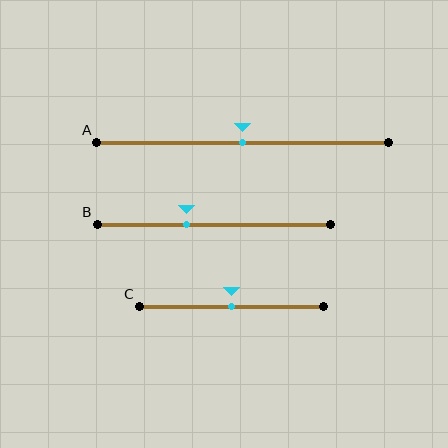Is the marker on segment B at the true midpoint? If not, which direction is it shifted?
No, the marker on segment B is shifted to the left by about 12% of the segment length.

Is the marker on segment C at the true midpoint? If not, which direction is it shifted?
Yes, the marker on segment C is at the true midpoint.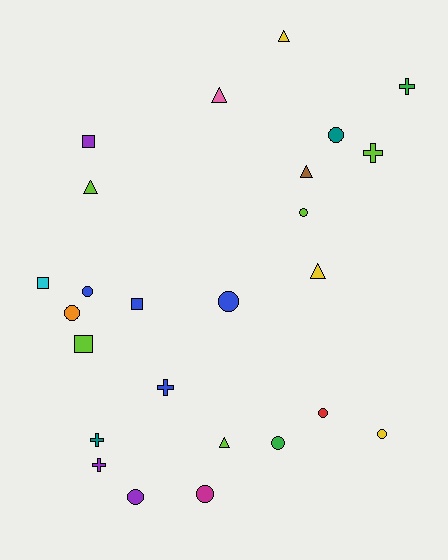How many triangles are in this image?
There are 6 triangles.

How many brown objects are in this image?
There is 1 brown object.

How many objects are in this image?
There are 25 objects.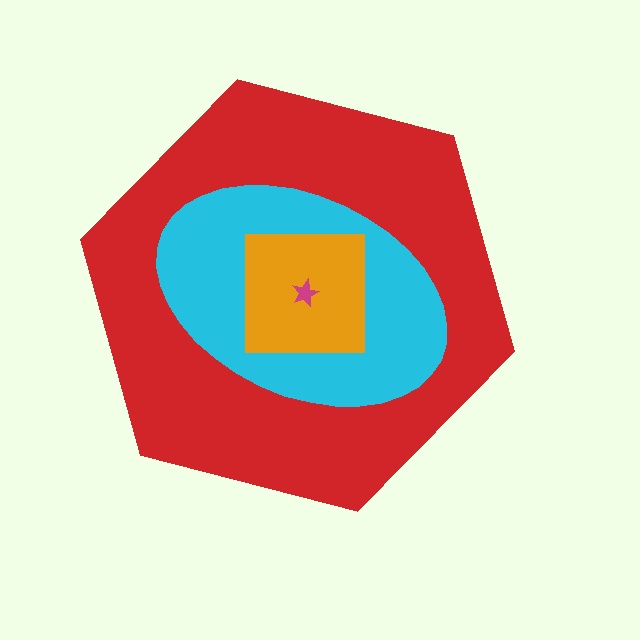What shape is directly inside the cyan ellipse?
The orange square.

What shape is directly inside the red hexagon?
The cyan ellipse.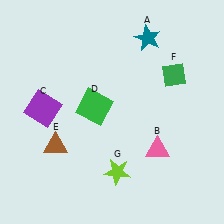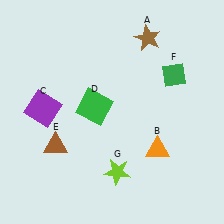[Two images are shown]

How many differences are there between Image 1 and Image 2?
There are 2 differences between the two images.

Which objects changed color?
A changed from teal to brown. B changed from pink to orange.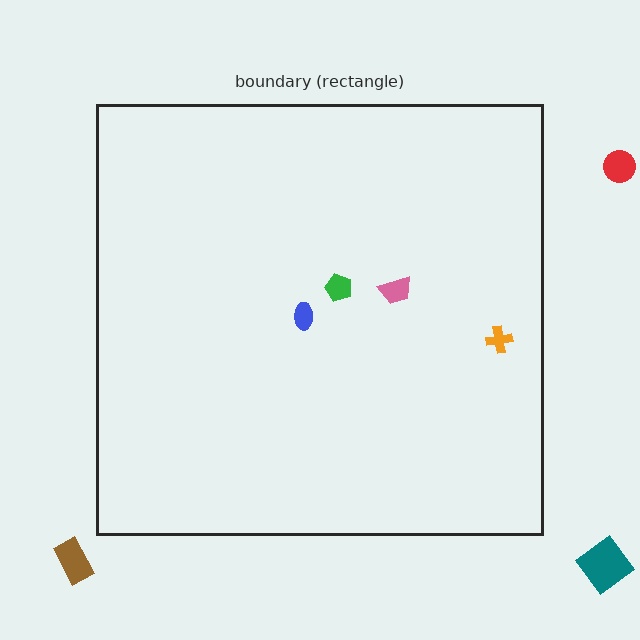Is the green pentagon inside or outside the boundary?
Inside.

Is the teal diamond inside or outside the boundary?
Outside.